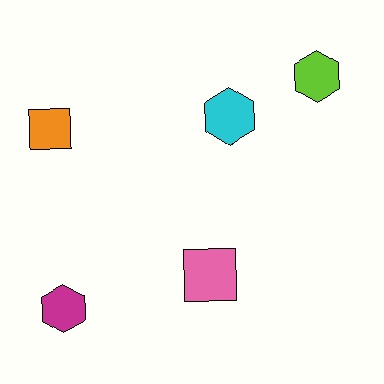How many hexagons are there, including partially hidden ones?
There are 3 hexagons.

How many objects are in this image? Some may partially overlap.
There are 5 objects.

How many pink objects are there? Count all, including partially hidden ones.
There is 1 pink object.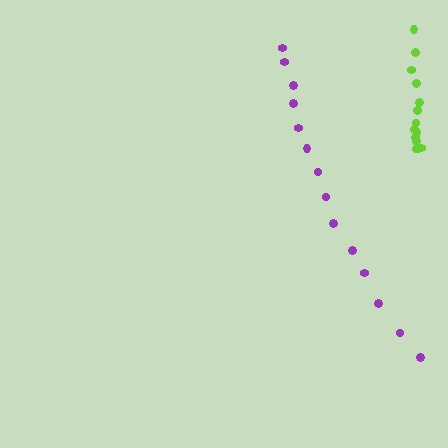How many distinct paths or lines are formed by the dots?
There are 2 distinct paths.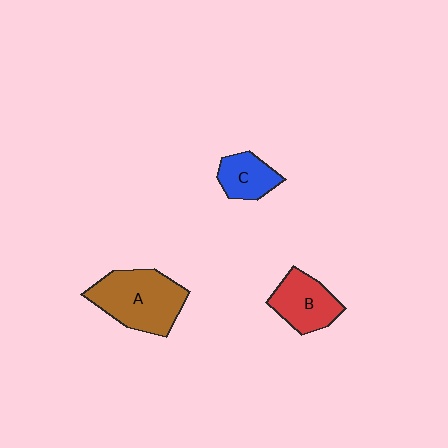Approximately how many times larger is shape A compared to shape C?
Approximately 2.1 times.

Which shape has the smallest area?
Shape C (blue).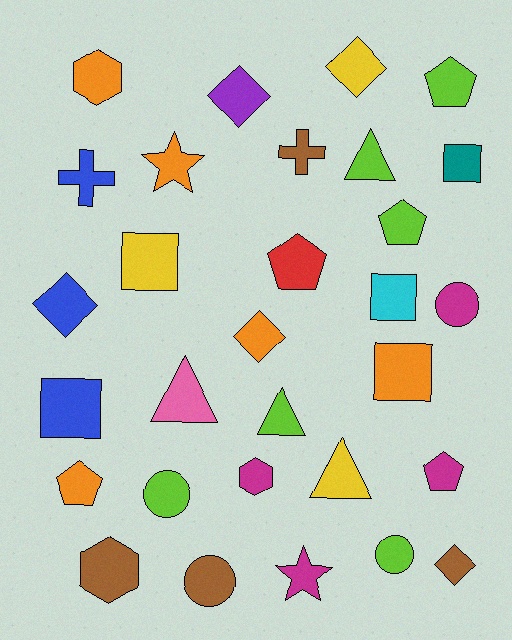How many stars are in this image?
There are 2 stars.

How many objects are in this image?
There are 30 objects.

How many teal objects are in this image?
There is 1 teal object.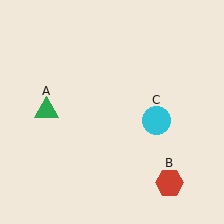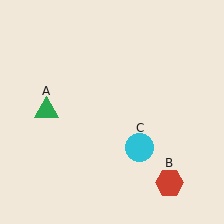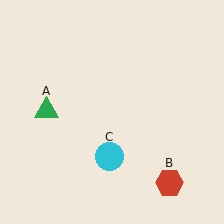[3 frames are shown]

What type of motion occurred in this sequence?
The cyan circle (object C) rotated clockwise around the center of the scene.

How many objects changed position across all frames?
1 object changed position: cyan circle (object C).